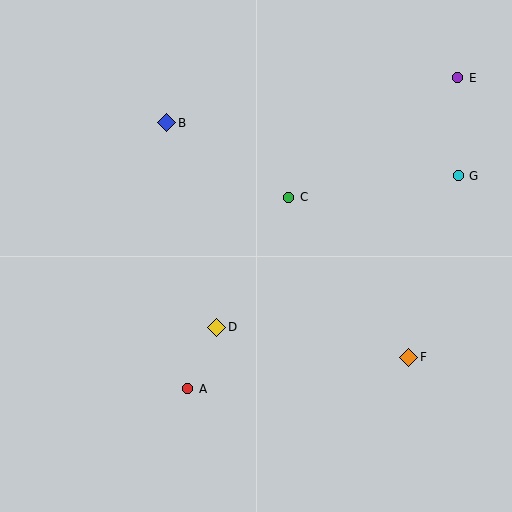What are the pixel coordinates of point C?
Point C is at (289, 197).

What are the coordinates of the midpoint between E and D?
The midpoint between E and D is at (337, 202).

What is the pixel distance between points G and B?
The distance between G and B is 296 pixels.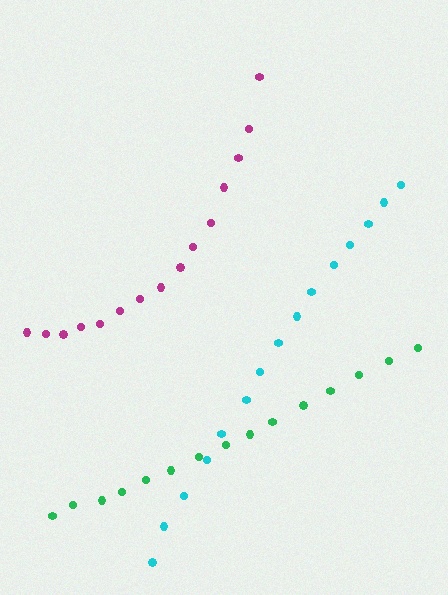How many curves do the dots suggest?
There are 3 distinct paths.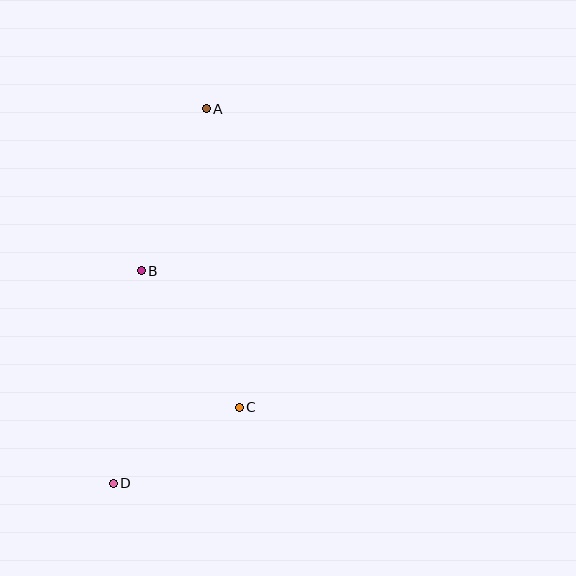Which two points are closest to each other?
Points C and D are closest to each other.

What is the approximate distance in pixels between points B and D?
The distance between B and D is approximately 215 pixels.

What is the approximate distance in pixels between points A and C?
The distance between A and C is approximately 300 pixels.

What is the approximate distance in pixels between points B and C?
The distance between B and C is approximately 168 pixels.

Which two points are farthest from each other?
Points A and D are farthest from each other.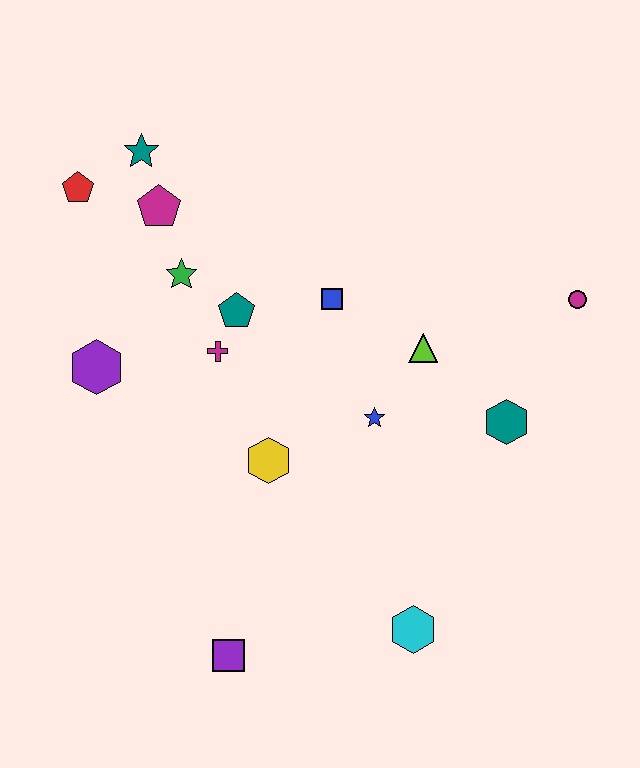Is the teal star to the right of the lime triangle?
No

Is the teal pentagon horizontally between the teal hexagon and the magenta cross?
Yes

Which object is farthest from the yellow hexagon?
The magenta circle is farthest from the yellow hexagon.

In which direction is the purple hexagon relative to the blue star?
The purple hexagon is to the left of the blue star.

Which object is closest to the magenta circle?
The teal hexagon is closest to the magenta circle.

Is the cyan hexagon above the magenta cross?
No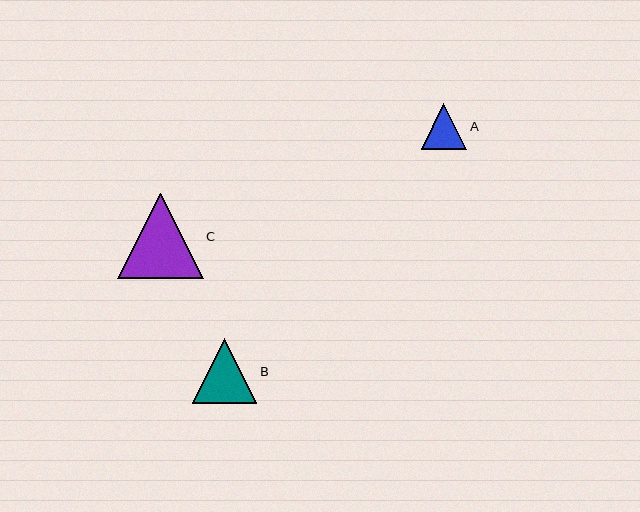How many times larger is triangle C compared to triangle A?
Triangle C is approximately 1.9 times the size of triangle A.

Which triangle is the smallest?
Triangle A is the smallest with a size of approximately 46 pixels.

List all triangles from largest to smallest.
From largest to smallest: C, B, A.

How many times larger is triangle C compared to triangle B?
Triangle C is approximately 1.3 times the size of triangle B.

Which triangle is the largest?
Triangle C is the largest with a size of approximately 85 pixels.